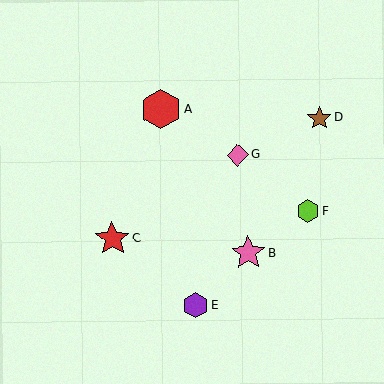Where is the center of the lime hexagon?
The center of the lime hexagon is at (308, 211).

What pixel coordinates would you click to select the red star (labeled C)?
Click at (112, 238) to select the red star C.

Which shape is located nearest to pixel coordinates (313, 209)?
The lime hexagon (labeled F) at (308, 211) is nearest to that location.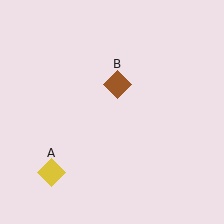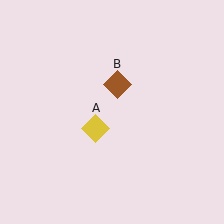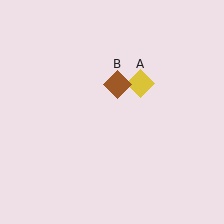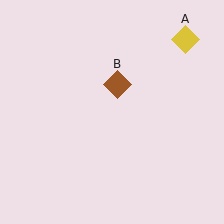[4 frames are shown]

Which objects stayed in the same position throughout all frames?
Brown diamond (object B) remained stationary.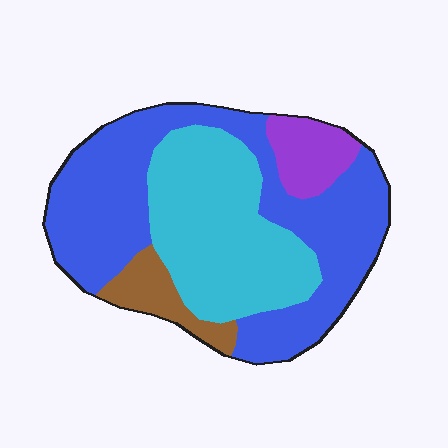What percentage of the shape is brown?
Brown takes up about one tenth (1/10) of the shape.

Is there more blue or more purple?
Blue.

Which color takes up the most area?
Blue, at roughly 50%.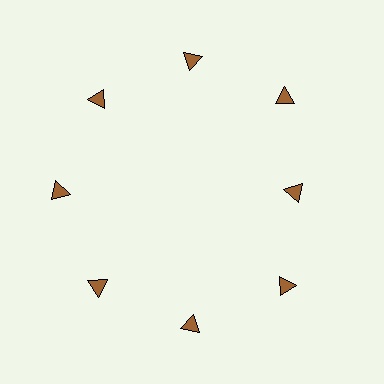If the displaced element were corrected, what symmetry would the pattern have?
It would have 8-fold rotational symmetry — the pattern would map onto itself every 45 degrees.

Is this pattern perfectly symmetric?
No. The 8 brown triangles are arranged in a ring, but one element near the 3 o'clock position is pulled inward toward the center, breaking the 8-fold rotational symmetry.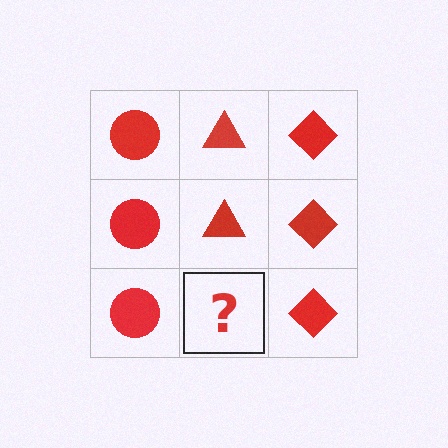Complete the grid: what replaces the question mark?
The question mark should be replaced with a red triangle.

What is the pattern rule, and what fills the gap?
The rule is that each column has a consistent shape. The gap should be filled with a red triangle.